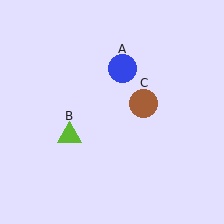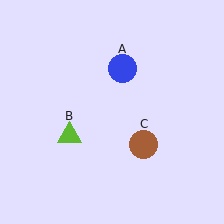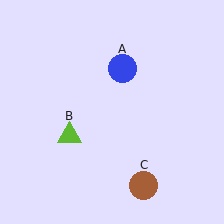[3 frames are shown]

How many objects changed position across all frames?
1 object changed position: brown circle (object C).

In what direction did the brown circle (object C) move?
The brown circle (object C) moved down.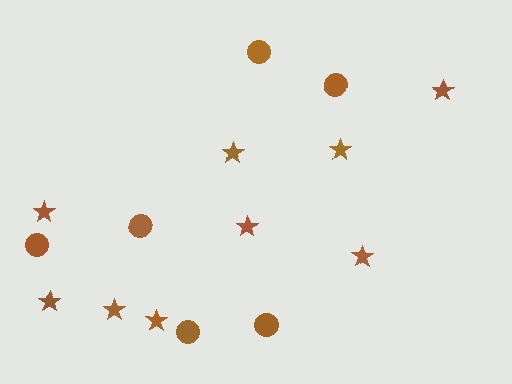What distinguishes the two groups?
There are 2 groups: one group of stars (9) and one group of circles (6).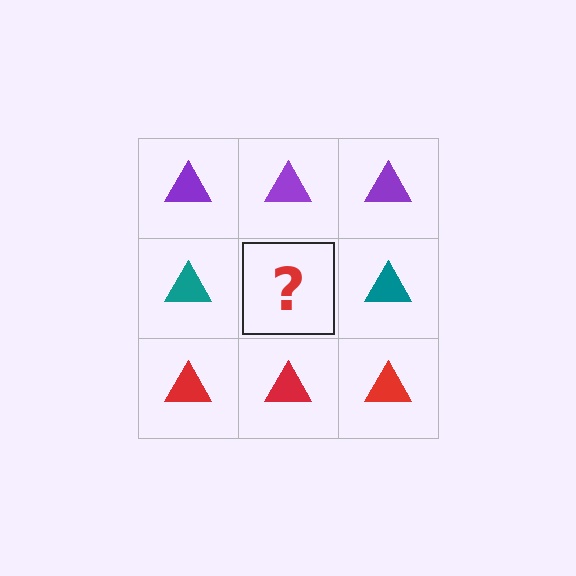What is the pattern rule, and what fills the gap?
The rule is that each row has a consistent color. The gap should be filled with a teal triangle.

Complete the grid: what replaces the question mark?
The question mark should be replaced with a teal triangle.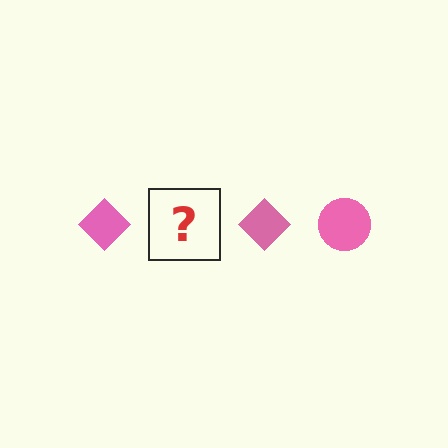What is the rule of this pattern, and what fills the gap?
The rule is that the pattern cycles through diamond, circle shapes in pink. The gap should be filled with a pink circle.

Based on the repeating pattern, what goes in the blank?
The blank should be a pink circle.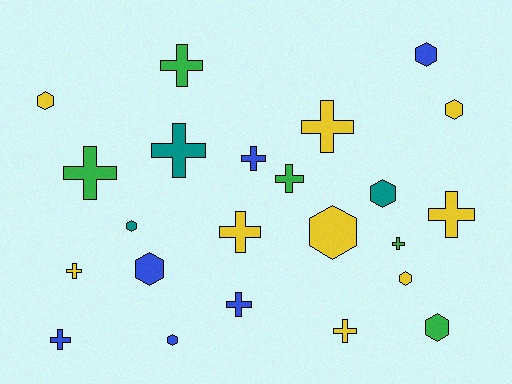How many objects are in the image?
There are 23 objects.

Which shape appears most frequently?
Cross, with 13 objects.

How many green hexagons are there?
There is 1 green hexagon.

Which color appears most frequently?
Yellow, with 9 objects.